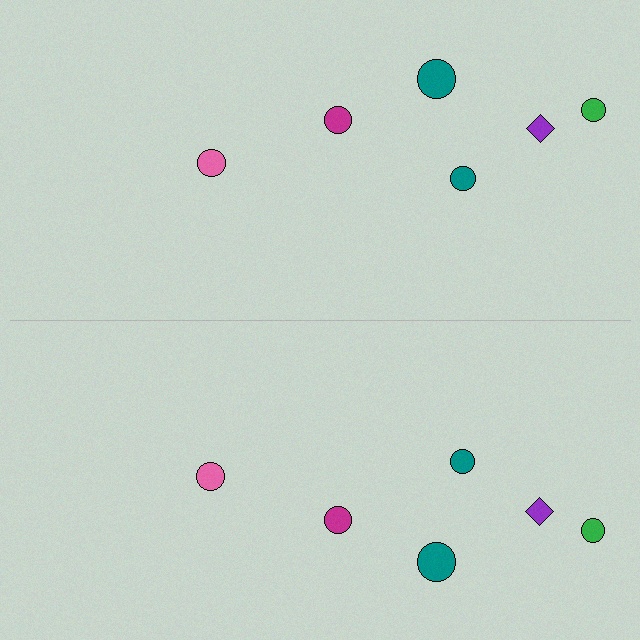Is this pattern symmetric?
Yes, this pattern has bilateral (reflection) symmetry.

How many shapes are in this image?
There are 12 shapes in this image.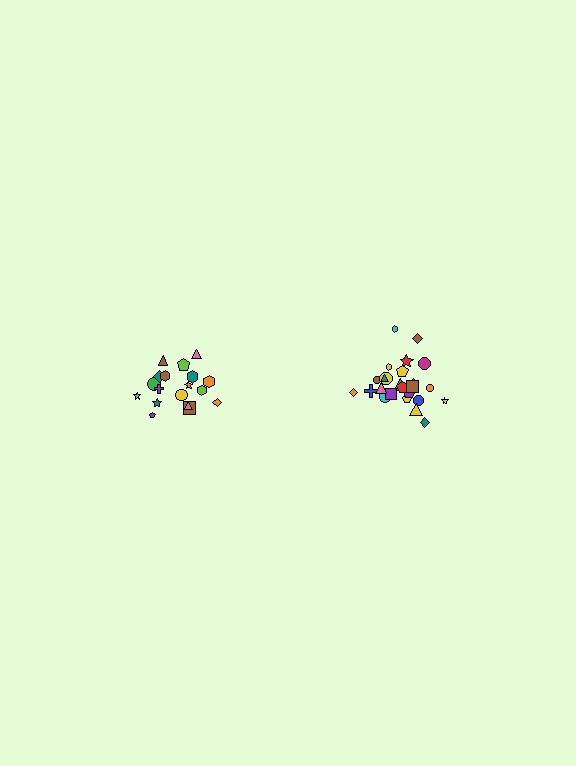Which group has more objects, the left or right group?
The right group.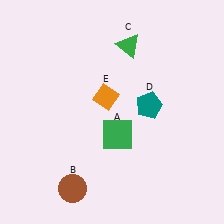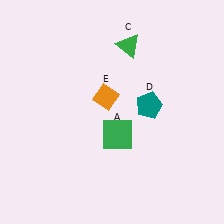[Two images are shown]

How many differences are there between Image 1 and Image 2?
There is 1 difference between the two images.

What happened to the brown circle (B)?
The brown circle (B) was removed in Image 2. It was in the bottom-left area of Image 1.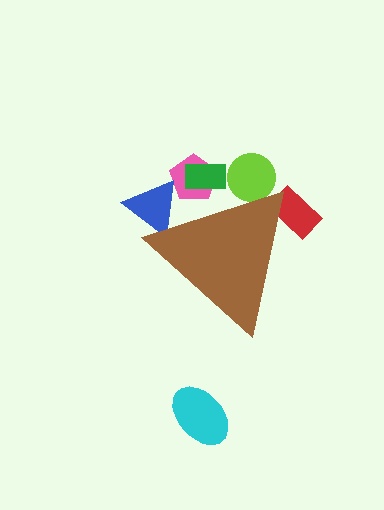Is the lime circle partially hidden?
Yes, the lime circle is partially hidden behind the brown triangle.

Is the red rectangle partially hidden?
Yes, the red rectangle is partially hidden behind the brown triangle.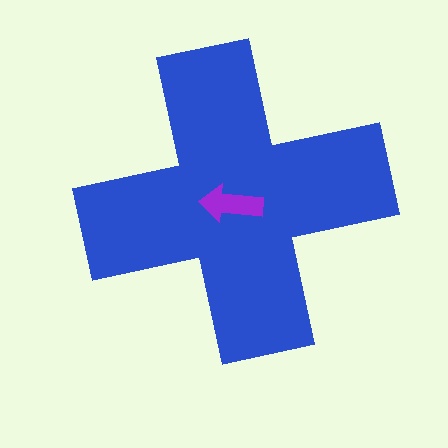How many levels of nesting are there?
2.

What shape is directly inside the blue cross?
The purple arrow.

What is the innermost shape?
The purple arrow.